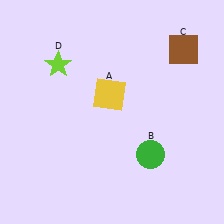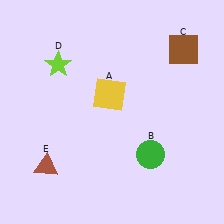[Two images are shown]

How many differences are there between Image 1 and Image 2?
There is 1 difference between the two images.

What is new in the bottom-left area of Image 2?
A brown triangle (E) was added in the bottom-left area of Image 2.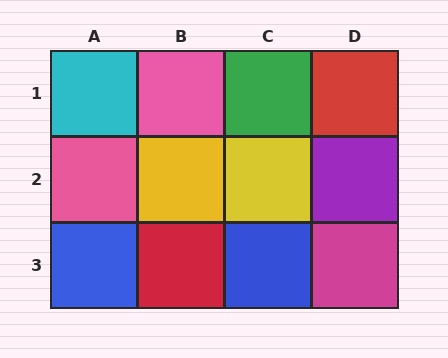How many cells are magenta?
1 cell is magenta.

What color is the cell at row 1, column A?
Cyan.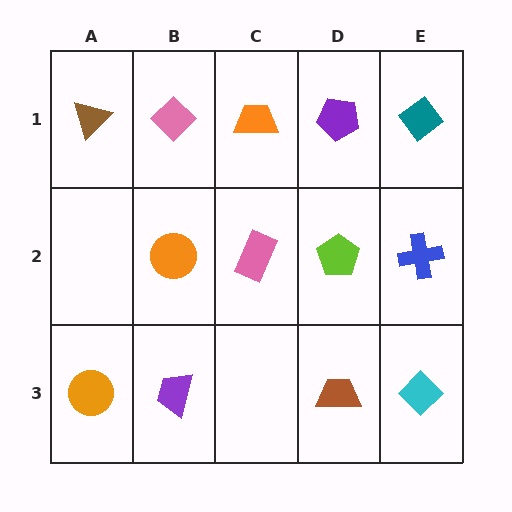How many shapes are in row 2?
4 shapes.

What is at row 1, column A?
A brown triangle.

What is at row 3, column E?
A cyan diamond.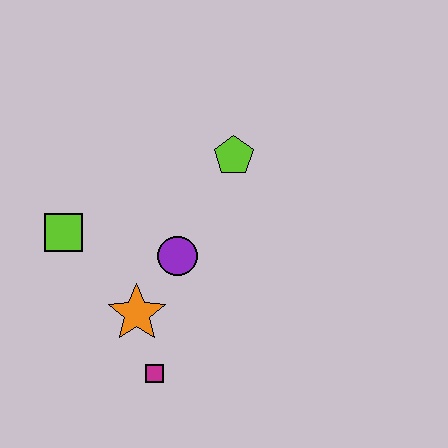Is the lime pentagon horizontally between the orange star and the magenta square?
No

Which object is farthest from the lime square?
The lime pentagon is farthest from the lime square.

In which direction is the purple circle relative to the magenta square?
The purple circle is above the magenta square.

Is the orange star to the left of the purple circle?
Yes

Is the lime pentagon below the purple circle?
No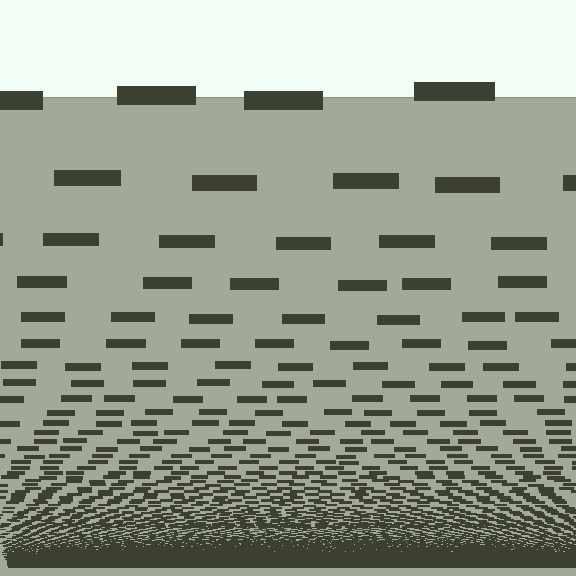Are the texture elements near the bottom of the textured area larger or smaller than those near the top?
Smaller. The gradient is inverted — elements near the bottom are smaller and denser.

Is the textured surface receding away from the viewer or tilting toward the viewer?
The surface appears to tilt toward the viewer. Texture elements get larger and sparser toward the top.